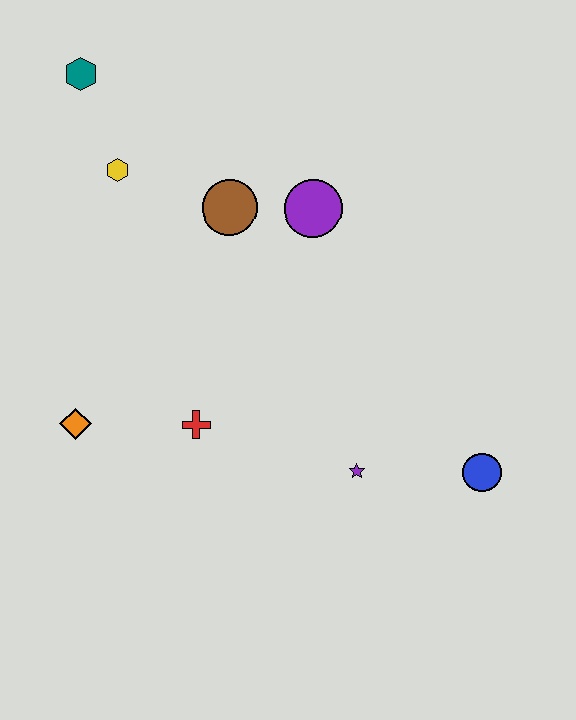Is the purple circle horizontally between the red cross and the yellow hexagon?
No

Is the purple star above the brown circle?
No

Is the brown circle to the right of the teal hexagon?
Yes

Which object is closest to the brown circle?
The purple circle is closest to the brown circle.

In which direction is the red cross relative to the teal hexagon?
The red cross is below the teal hexagon.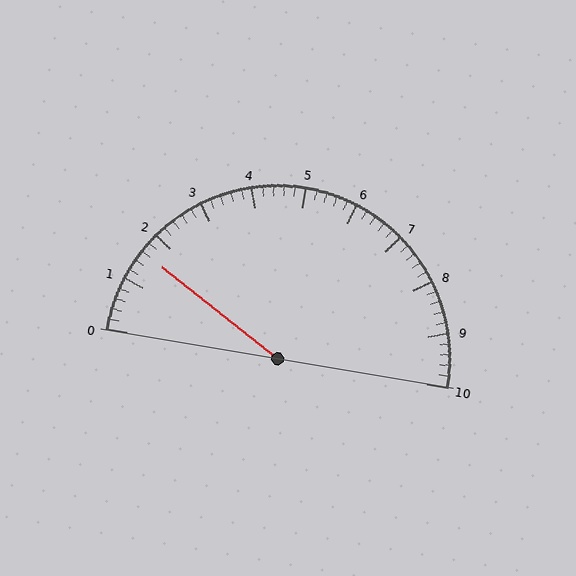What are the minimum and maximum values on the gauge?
The gauge ranges from 0 to 10.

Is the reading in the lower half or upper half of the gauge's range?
The reading is in the lower half of the range (0 to 10).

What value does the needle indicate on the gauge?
The needle indicates approximately 1.6.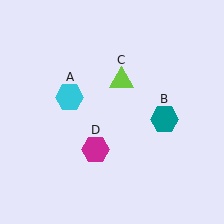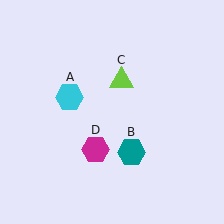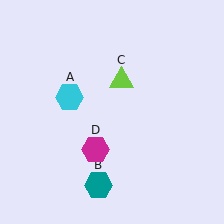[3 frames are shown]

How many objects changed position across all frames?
1 object changed position: teal hexagon (object B).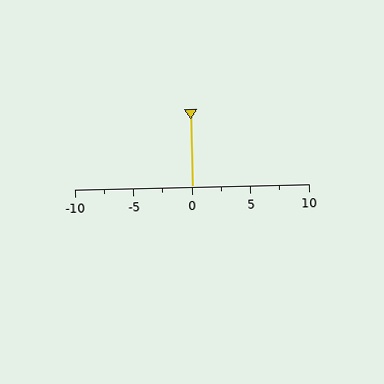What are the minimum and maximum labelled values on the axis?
The axis runs from -10 to 10.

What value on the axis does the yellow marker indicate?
The marker indicates approximately 0.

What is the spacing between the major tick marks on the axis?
The major ticks are spaced 5 apart.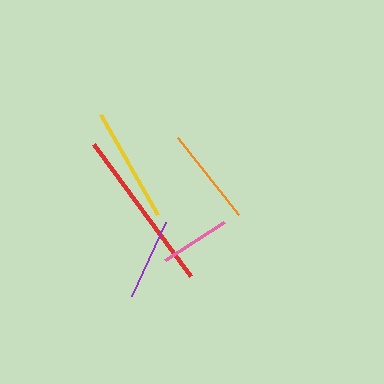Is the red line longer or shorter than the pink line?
The red line is longer than the pink line.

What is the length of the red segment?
The red segment is approximately 164 pixels long.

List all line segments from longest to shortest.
From longest to shortest: red, yellow, orange, purple, pink.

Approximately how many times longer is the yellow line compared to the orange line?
The yellow line is approximately 1.2 times the length of the orange line.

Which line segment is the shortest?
The pink line is the shortest at approximately 70 pixels.